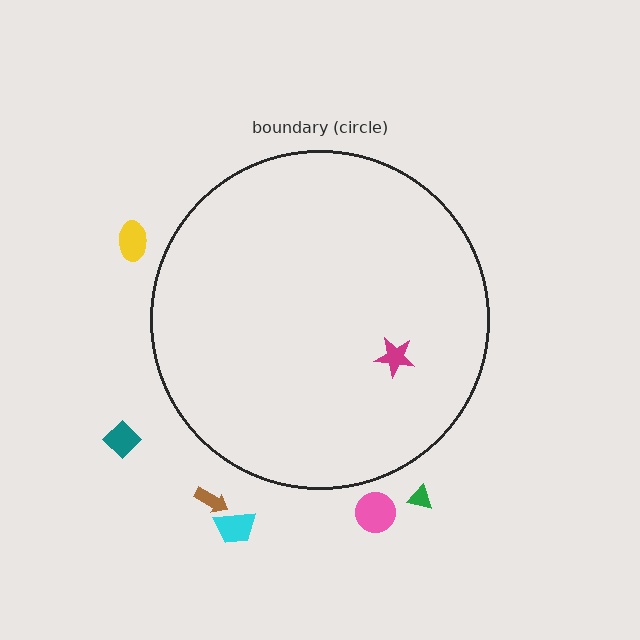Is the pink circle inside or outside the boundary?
Outside.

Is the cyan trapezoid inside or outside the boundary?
Outside.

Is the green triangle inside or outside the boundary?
Outside.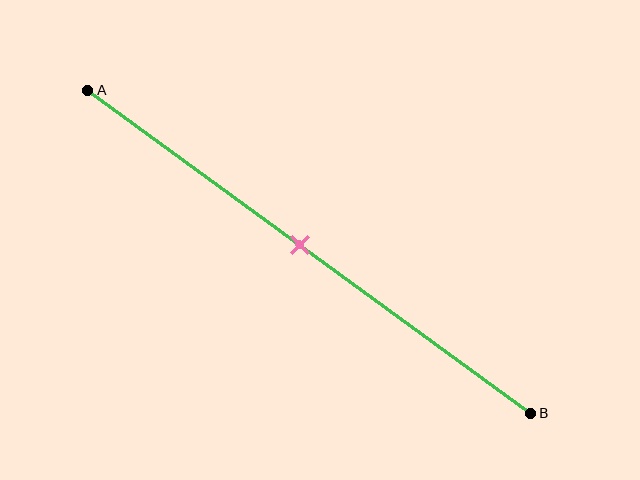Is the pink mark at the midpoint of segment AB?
Yes, the mark is approximately at the midpoint.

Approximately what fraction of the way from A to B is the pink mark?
The pink mark is approximately 50% of the way from A to B.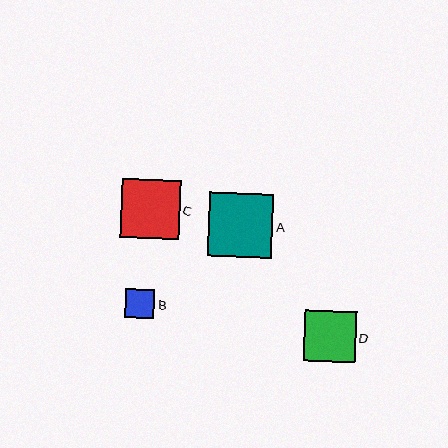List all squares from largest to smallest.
From largest to smallest: A, C, D, B.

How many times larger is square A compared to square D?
Square A is approximately 1.2 times the size of square D.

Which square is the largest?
Square A is the largest with a size of approximately 64 pixels.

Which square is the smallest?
Square B is the smallest with a size of approximately 29 pixels.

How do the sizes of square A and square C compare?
Square A and square C are approximately the same size.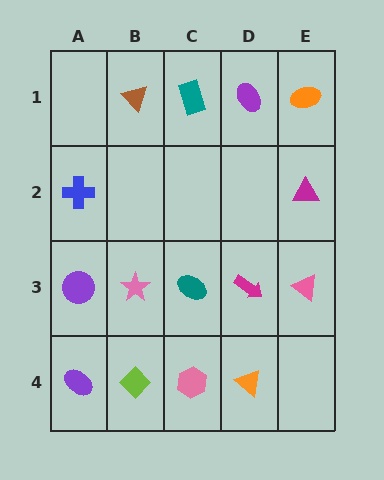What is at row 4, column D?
An orange triangle.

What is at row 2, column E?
A magenta triangle.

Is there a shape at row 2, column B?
No, that cell is empty.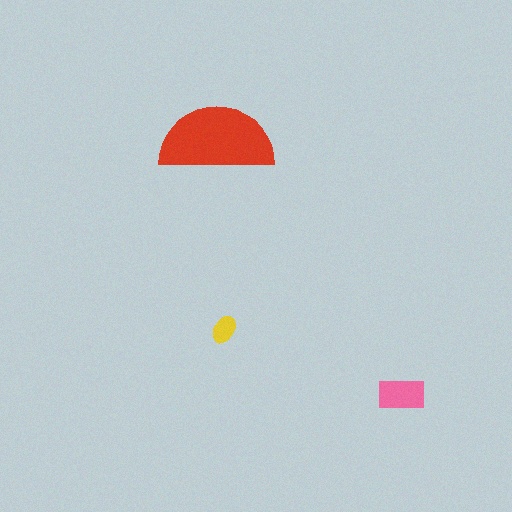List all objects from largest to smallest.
The red semicircle, the pink rectangle, the yellow ellipse.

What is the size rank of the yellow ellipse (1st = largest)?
3rd.